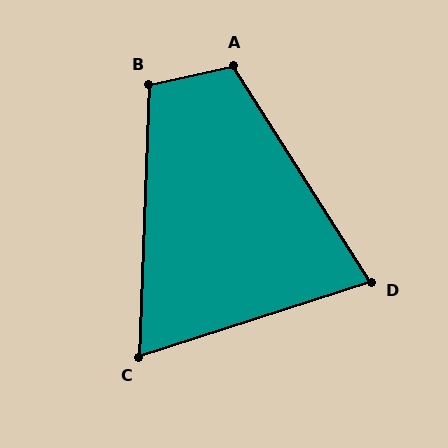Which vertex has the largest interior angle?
A, at approximately 110 degrees.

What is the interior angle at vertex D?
Approximately 75 degrees (acute).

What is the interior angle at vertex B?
Approximately 105 degrees (obtuse).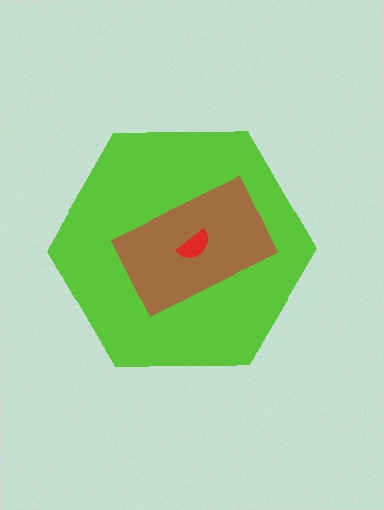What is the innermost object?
The red semicircle.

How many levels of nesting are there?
3.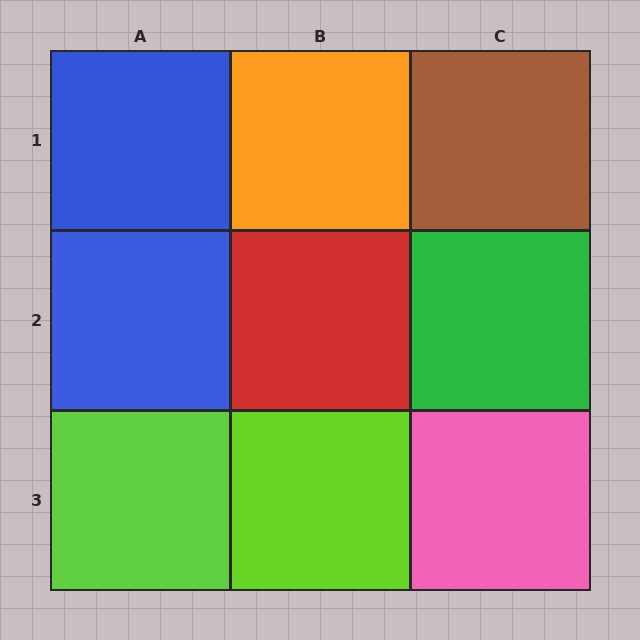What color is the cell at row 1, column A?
Blue.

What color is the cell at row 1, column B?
Orange.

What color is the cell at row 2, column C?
Green.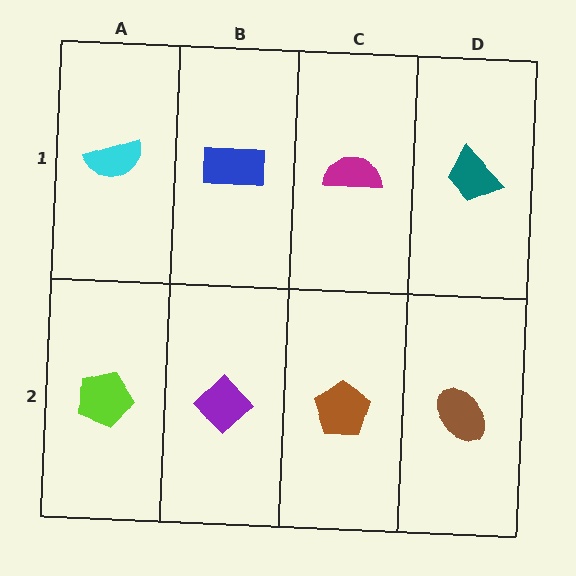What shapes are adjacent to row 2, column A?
A cyan semicircle (row 1, column A), a purple diamond (row 2, column B).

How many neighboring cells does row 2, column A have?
2.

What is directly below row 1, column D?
A brown ellipse.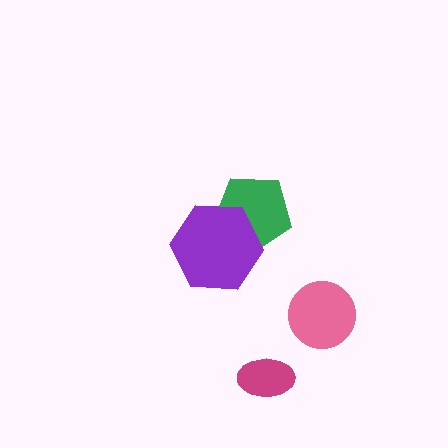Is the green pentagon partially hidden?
Yes, it is partially covered by another shape.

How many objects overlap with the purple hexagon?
1 object overlaps with the purple hexagon.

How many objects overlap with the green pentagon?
1 object overlaps with the green pentagon.